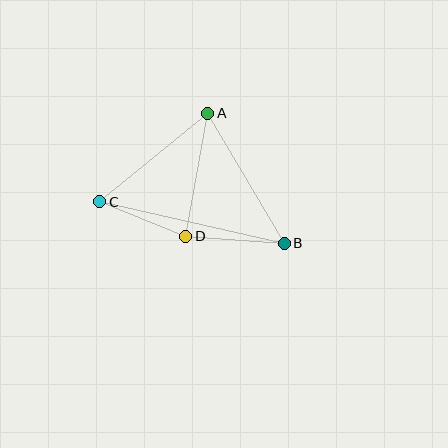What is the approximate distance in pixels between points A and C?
The distance between A and C is approximately 139 pixels.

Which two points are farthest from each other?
Points B and C are farthest from each other.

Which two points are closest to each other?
Points C and D are closest to each other.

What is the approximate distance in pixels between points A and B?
The distance between A and B is approximately 151 pixels.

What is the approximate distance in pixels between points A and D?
The distance between A and D is approximately 125 pixels.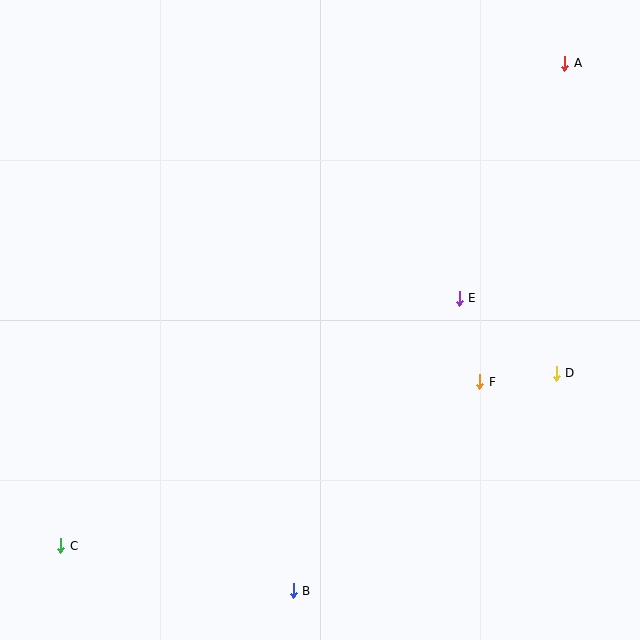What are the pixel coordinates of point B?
Point B is at (293, 591).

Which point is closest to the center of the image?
Point E at (459, 298) is closest to the center.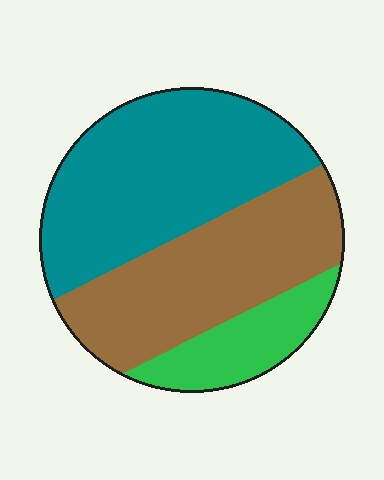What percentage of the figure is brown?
Brown covers 38% of the figure.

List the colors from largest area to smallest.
From largest to smallest: teal, brown, green.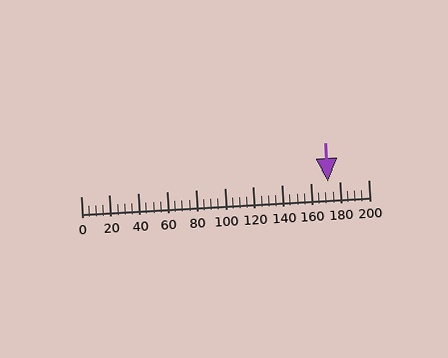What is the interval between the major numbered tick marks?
The major tick marks are spaced 20 units apart.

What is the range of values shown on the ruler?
The ruler shows values from 0 to 200.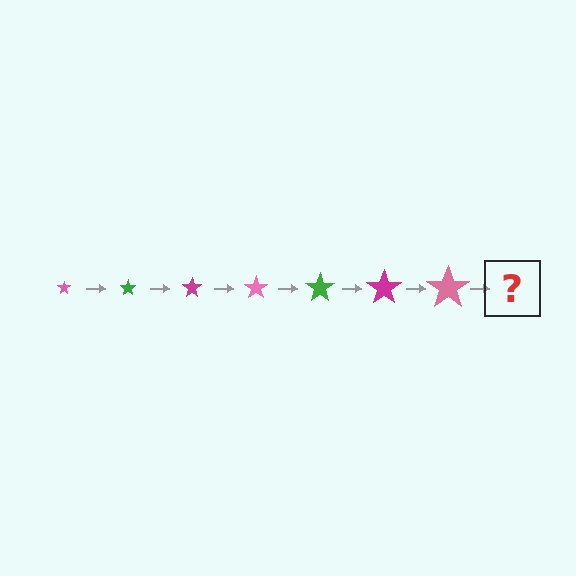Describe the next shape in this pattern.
It should be a green star, larger than the previous one.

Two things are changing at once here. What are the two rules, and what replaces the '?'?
The two rules are that the star grows larger each step and the color cycles through pink, green, and magenta. The '?' should be a green star, larger than the previous one.